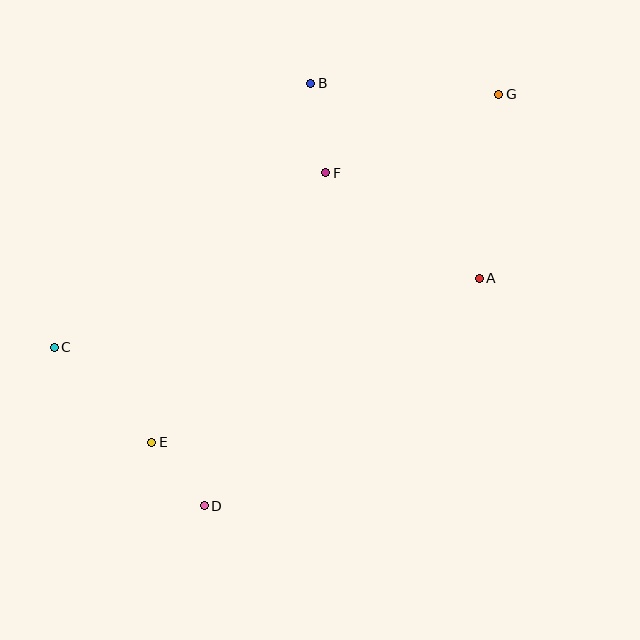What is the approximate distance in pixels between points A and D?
The distance between A and D is approximately 357 pixels.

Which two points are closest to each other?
Points D and E are closest to each other.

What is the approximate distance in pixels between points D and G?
The distance between D and G is approximately 506 pixels.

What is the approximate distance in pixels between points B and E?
The distance between B and E is approximately 393 pixels.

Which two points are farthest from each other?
Points C and G are farthest from each other.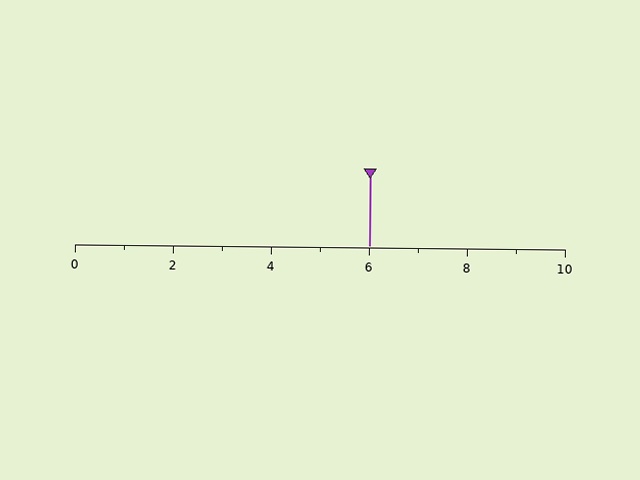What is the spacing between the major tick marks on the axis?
The major ticks are spaced 2 apart.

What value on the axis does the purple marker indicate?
The marker indicates approximately 6.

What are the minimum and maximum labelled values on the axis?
The axis runs from 0 to 10.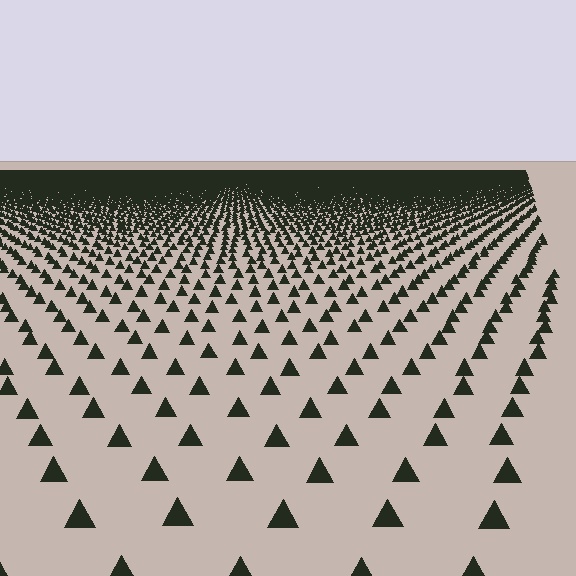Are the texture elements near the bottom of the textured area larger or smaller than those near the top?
Larger. Near the bottom, elements are closer to the viewer and appear at a bigger on-screen size.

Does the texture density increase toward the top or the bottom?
Density increases toward the top.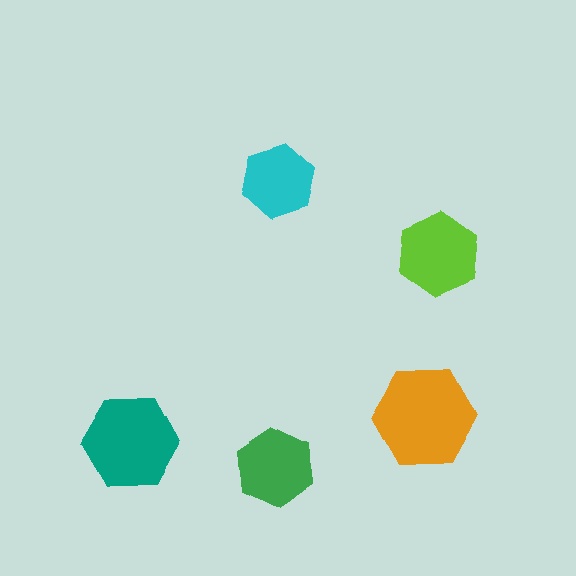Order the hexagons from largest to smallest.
the orange one, the teal one, the lime one, the green one, the cyan one.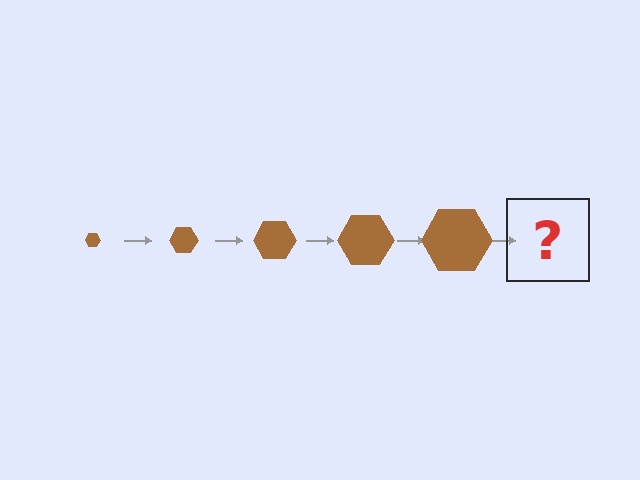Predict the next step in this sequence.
The next step is a brown hexagon, larger than the previous one.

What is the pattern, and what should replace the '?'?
The pattern is that the hexagon gets progressively larger each step. The '?' should be a brown hexagon, larger than the previous one.